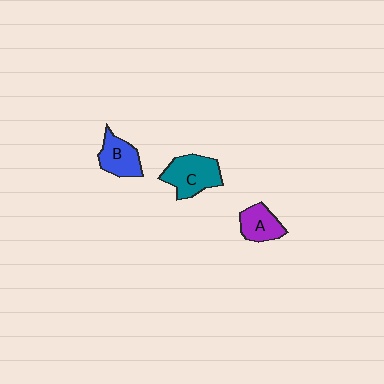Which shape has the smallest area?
Shape A (purple).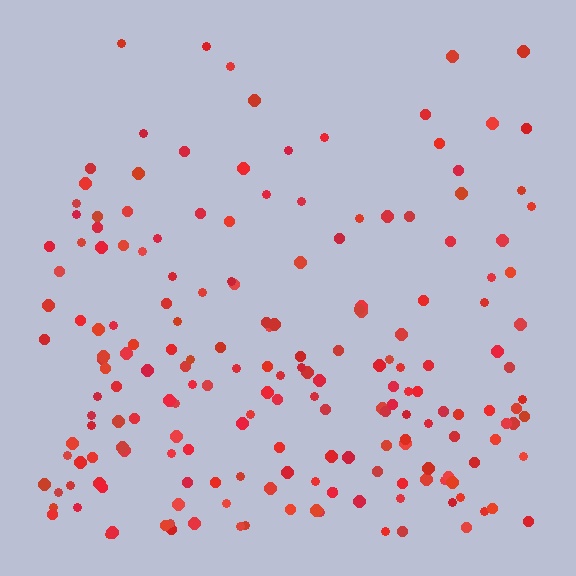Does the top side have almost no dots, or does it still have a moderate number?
Still a moderate number, just noticeably fewer than the bottom.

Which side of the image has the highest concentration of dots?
The bottom.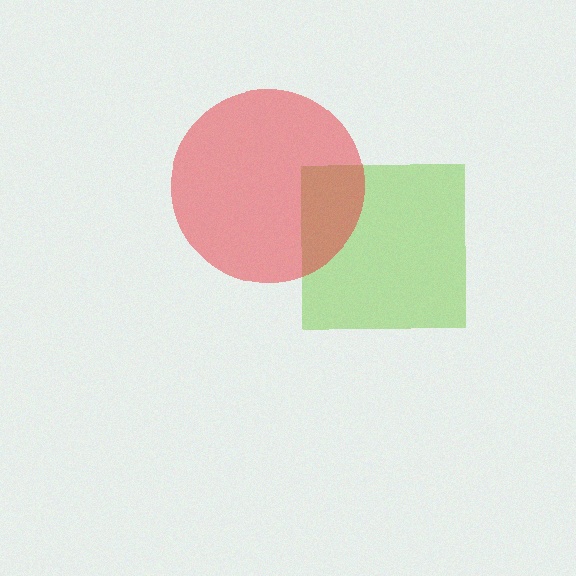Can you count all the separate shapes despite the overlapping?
Yes, there are 2 separate shapes.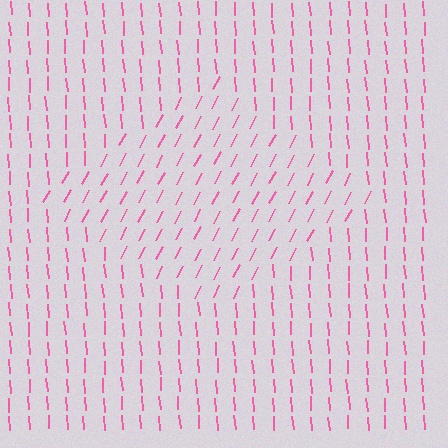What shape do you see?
I see a diamond.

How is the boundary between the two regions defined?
The boundary is defined purely by a change in line orientation (approximately 32 degrees difference). All lines are the same color and thickness.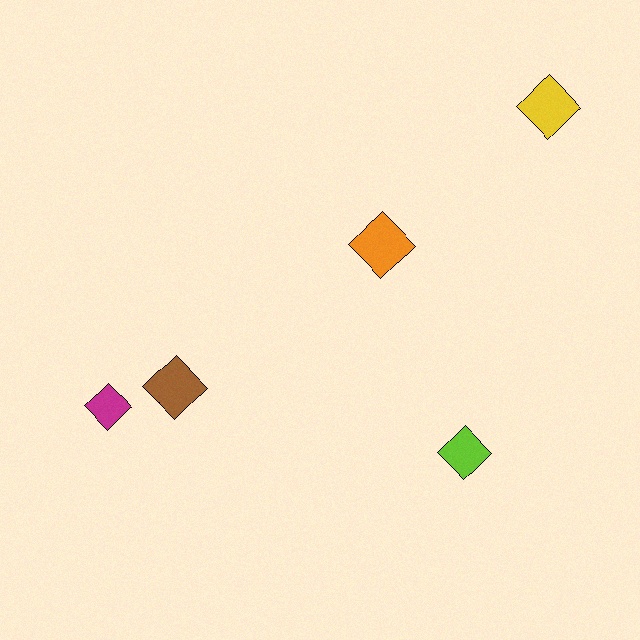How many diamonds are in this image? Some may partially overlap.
There are 5 diamonds.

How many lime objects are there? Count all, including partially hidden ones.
There is 1 lime object.